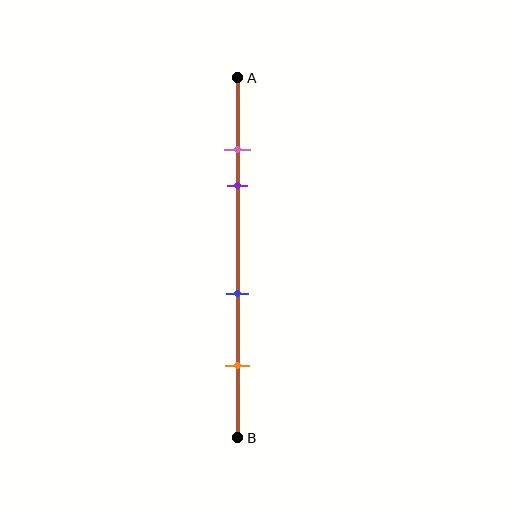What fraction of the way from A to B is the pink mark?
The pink mark is approximately 20% (0.2) of the way from A to B.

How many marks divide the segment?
There are 4 marks dividing the segment.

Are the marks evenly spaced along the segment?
No, the marks are not evenly spaced.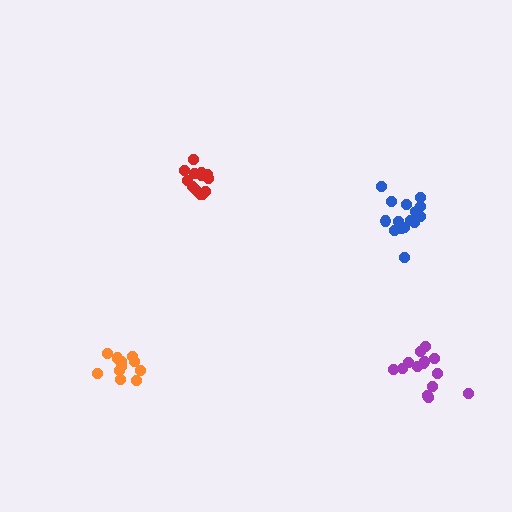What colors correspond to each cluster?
The clusters are colored: blue, orange, red, purple.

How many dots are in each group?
Group 1: 15 dots, Group 2: 12 dots, Group 3: 13 dots, Group 4: 14 dots (54 total).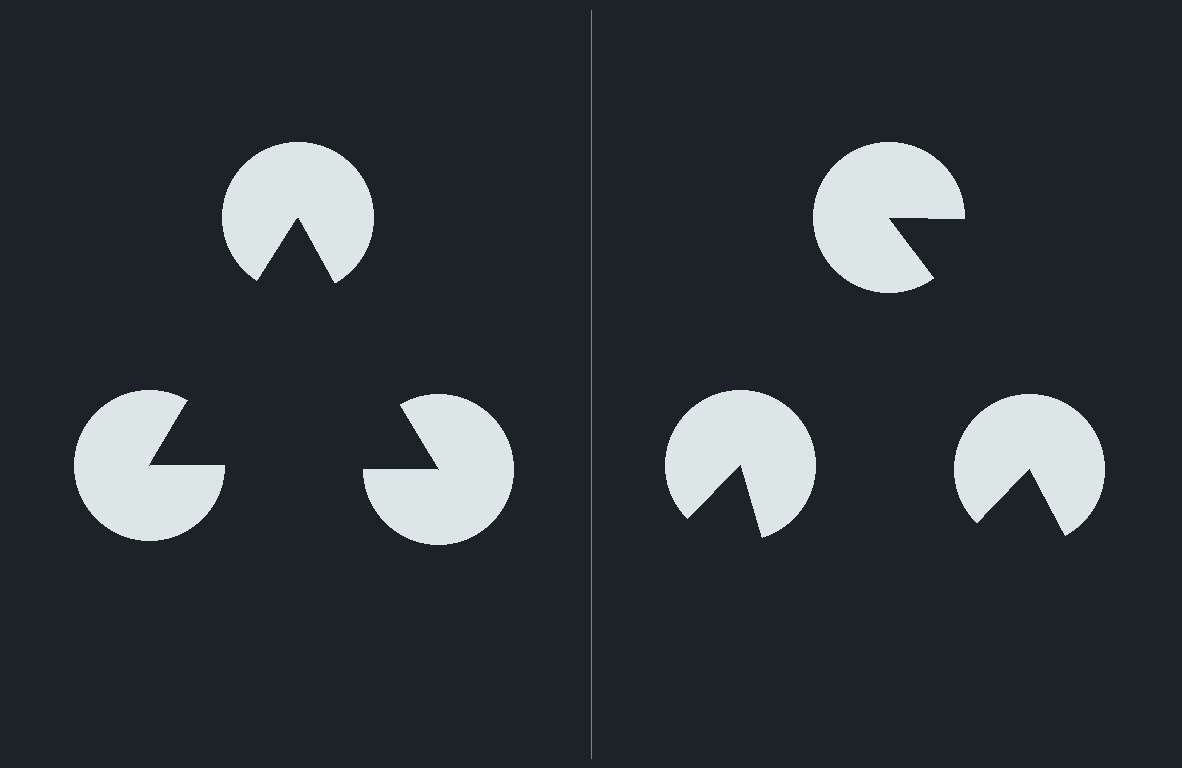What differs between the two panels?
The pac-man discs are positioned identically on both sides; only the wedge orientations differ. On the left they align to a triangle; on the right they are misaligned.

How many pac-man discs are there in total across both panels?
6 — 3 on each side.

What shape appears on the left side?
An illusory triangle.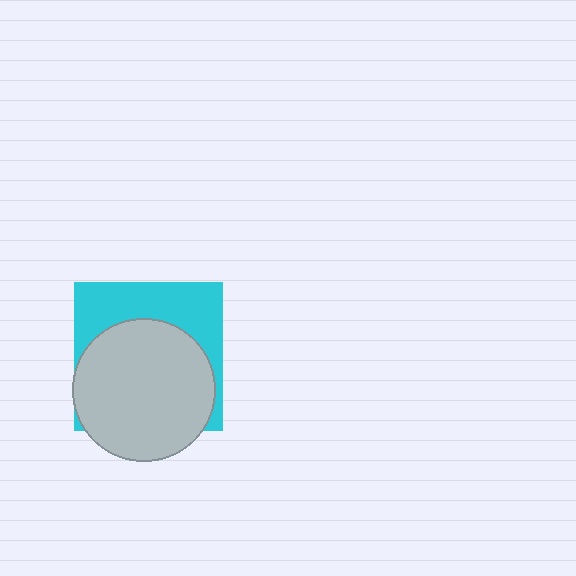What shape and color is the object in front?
The object in front is a light gray circle.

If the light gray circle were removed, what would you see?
You would see the complete cyan square.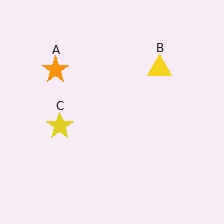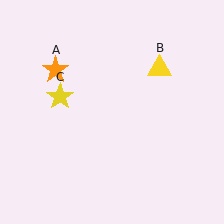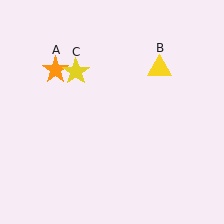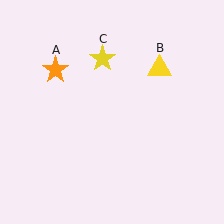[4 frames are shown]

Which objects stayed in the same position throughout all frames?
Orange star (object A) and yellow triangle (object B) remained stationary.